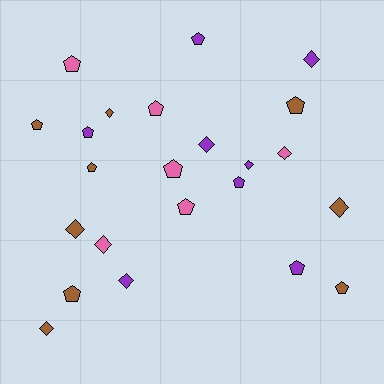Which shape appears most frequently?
Pentagon, with 13 objects.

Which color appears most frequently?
Brown, with 9 objects.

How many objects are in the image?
There are 23 objects.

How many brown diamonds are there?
There are 4 brown diamonds.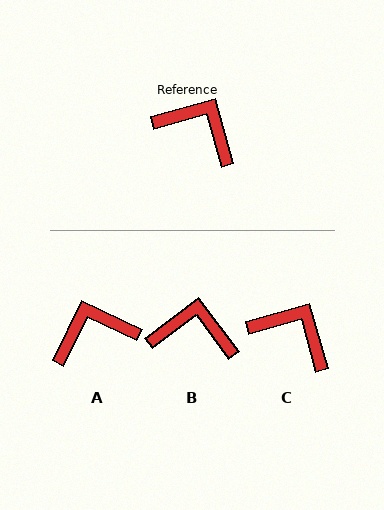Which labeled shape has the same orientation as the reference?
C.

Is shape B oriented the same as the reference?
No, it is off by about 21 degrees.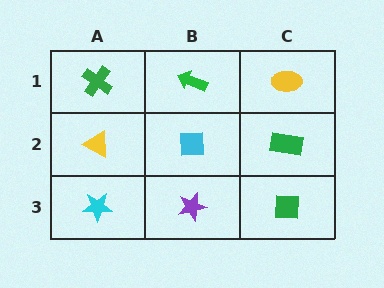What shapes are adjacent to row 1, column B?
A cyan square (row 2, column B), a green cross (row 1, column A), a yellow ellipse (row 1, column C).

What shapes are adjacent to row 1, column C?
A green rectangle (row 2, column C), a green arrow (row 1, column B).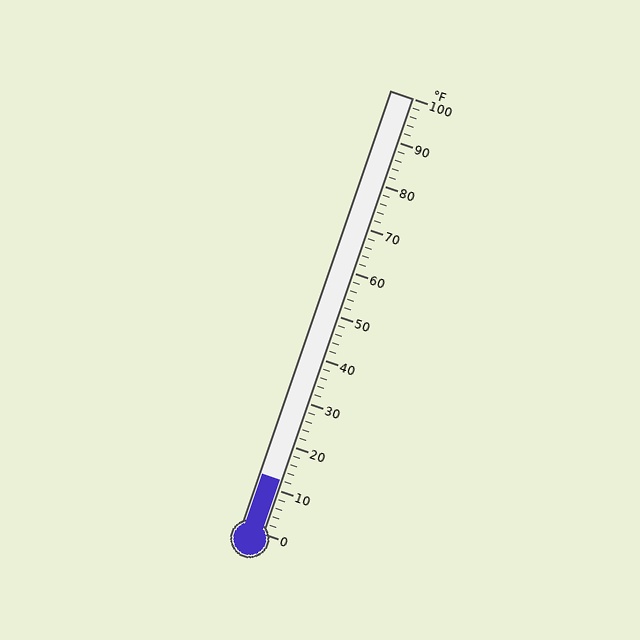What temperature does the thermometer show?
The thermometer shows approximately 12°F.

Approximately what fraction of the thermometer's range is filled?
The thermometer is filled to approximately 10% of its range.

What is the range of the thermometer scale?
The thermometer scale ranges from 0°F to 100°F.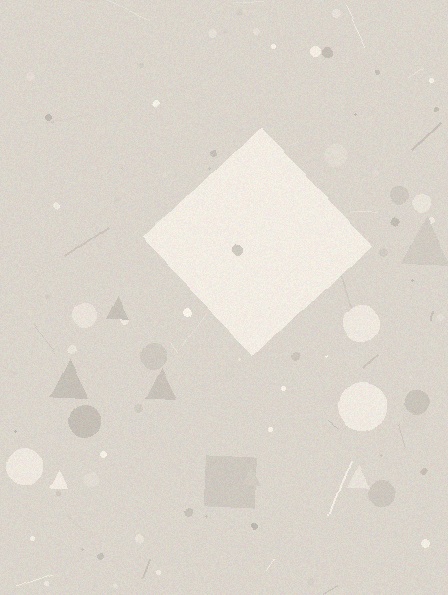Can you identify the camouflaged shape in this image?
The camouflaged shape is a diamond.